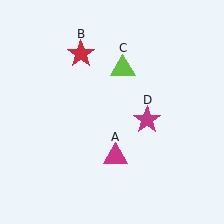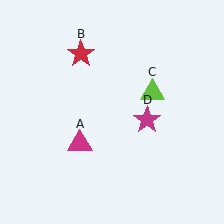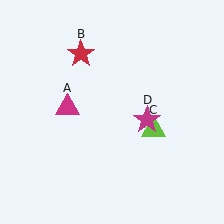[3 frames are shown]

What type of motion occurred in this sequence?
The magenta triangle (object A), lime triangle (object C) rotated clockwise around the center of the scene.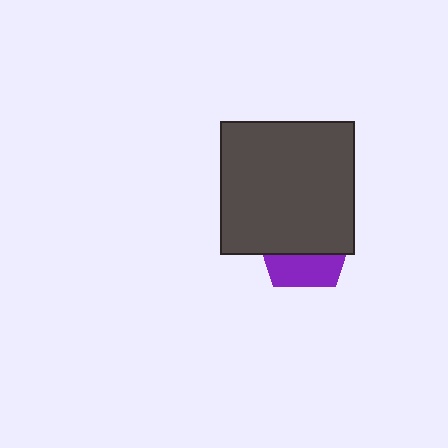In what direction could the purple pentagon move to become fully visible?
The purple pentagon could move down. That would shift it out from behind the dark gray square entirely.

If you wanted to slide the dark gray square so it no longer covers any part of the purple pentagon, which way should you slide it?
Slide it up — that is the most direct way to separate the two shapes.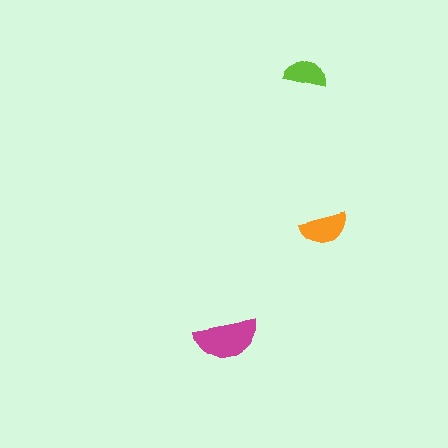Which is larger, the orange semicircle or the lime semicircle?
The orange one.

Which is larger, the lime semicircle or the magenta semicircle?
The magenta one.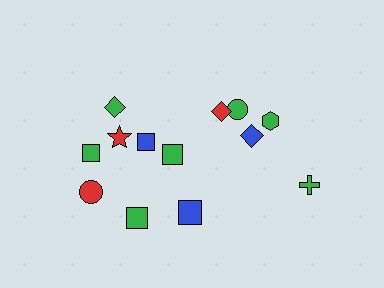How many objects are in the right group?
There are 5 objects.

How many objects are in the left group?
There are 8 objects.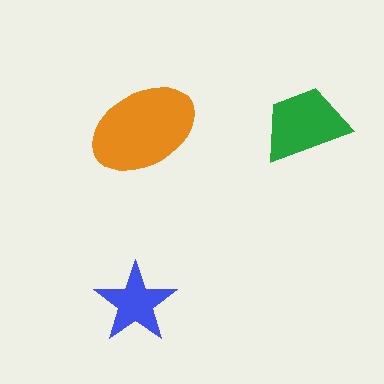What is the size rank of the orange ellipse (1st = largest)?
1st.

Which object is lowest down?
The blue star is bottommost.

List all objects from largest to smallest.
The orange ellipse, the green trapezoid, the blue star.